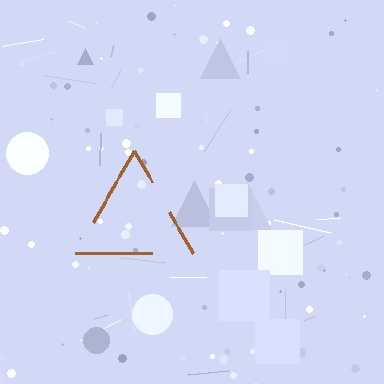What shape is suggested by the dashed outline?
The dashed outline suggests a triangle.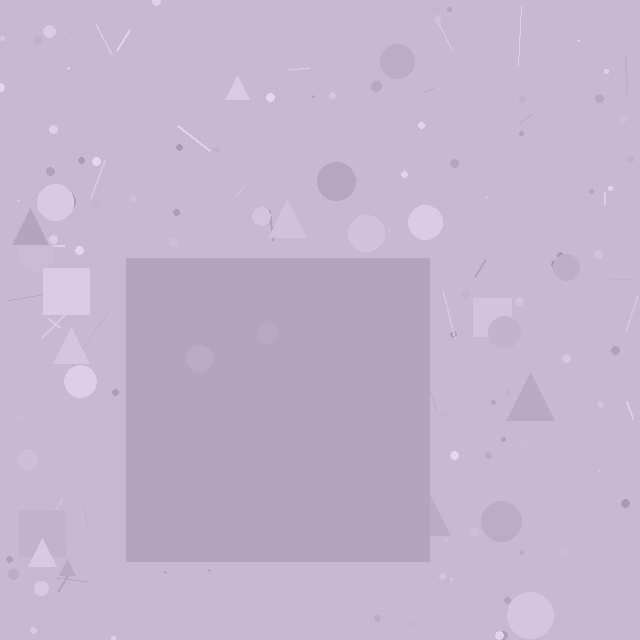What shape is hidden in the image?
A square is hidden in the image.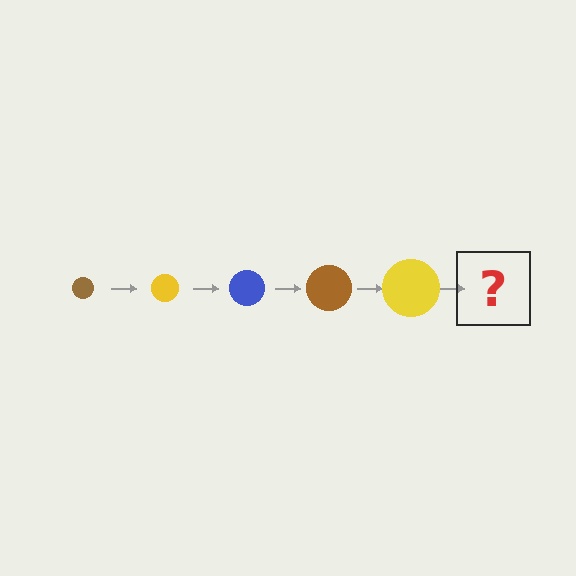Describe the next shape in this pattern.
It should be a blue circle, larger than the previous one.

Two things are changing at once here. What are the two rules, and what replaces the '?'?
The two rules are that the circle grows larger each step and the color cycles through brown, yellow, and blue. The '?' should be a blue circle, larger than the previous one.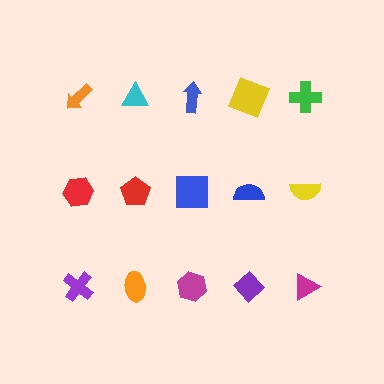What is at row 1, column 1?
An orange arrow.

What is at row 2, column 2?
A red pentagon.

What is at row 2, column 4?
A blue semicircle.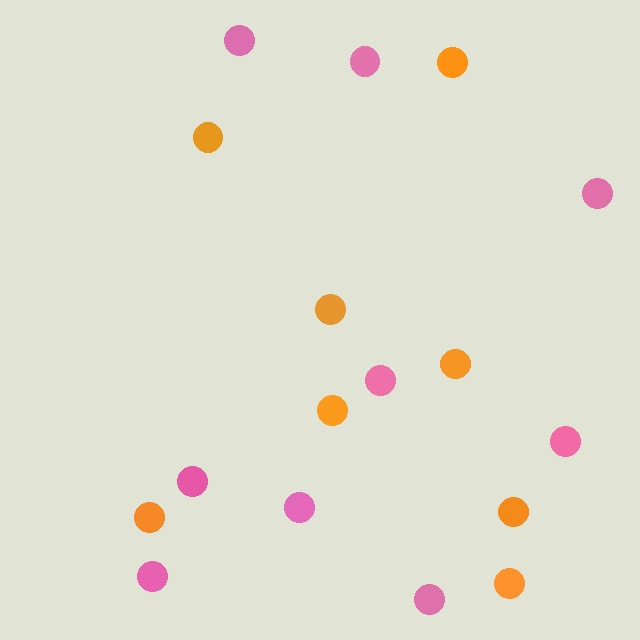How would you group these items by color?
There are 2 groups: one group of orange circles (8) and one group of pink circles (9).